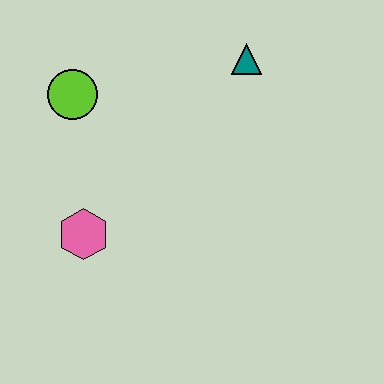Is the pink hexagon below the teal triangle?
Yes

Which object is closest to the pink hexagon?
The lime circle is closest to the pink hexagon.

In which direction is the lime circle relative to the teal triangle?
The lime circle is to the left of the teal triangle.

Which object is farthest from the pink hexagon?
The teal triangle is farthest from the pink hexagon.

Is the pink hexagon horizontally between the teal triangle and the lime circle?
Yes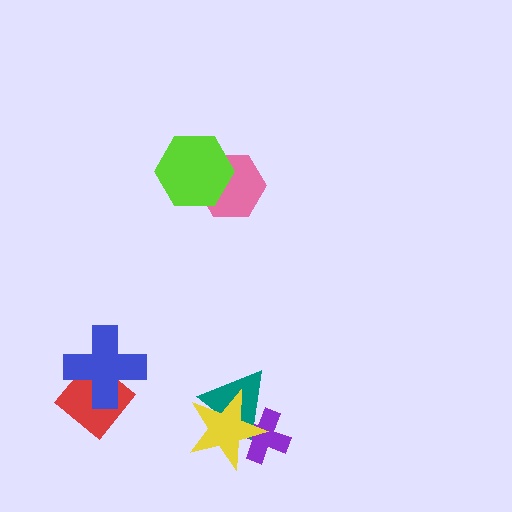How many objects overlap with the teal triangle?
2 objects overlap with the teal triangle.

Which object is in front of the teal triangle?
The yellow star is in front of the teal triangle.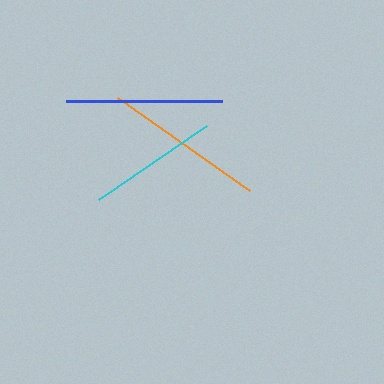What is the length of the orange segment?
The orange segment is approximately 161 pixels long.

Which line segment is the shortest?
The cyan line is the shortest at approximately 131 pixels.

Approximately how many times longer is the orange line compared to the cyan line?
The orange line is approximately 1.2 times the length of the cyan line.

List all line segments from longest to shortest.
From longest to shortest: orange, blue, cyan.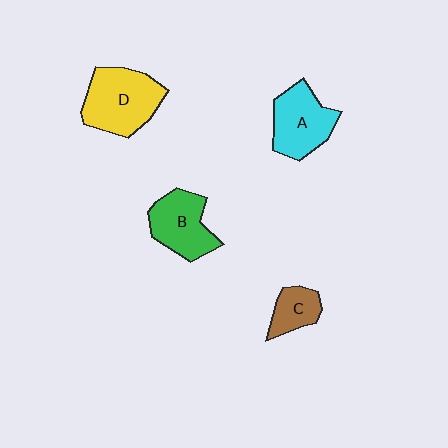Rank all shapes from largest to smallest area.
From largest to smallest: D (yellow), A (cyan), B (green), C (brown).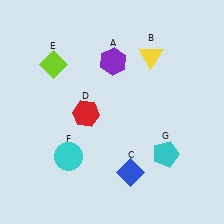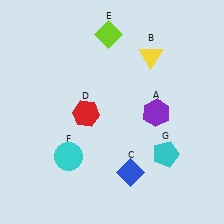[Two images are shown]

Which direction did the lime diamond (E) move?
The lime diamond (E) moved right.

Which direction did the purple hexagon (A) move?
The purple hexagon (A) moved down.